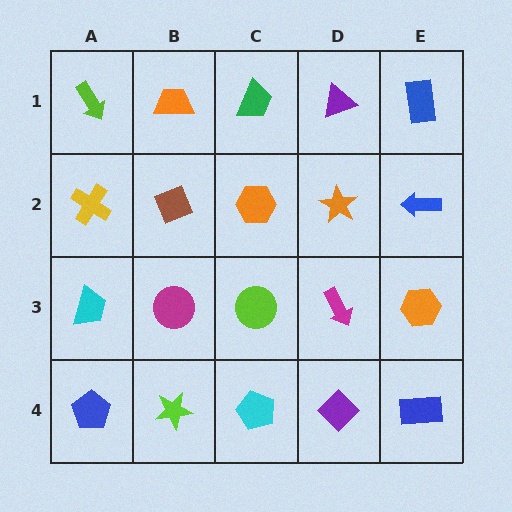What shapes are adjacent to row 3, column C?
An orange hexagon (row 2, column C), a cyan pentagon (row 4, column C), a magenta circle (row 3, column B), a magenta arrow (row 3, column D).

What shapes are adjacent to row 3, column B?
A brown diamond (row 2, column B), a lime star (row 4, column B), a cyan trapezoid (row 3, column A), a lime circle (row 3, column C).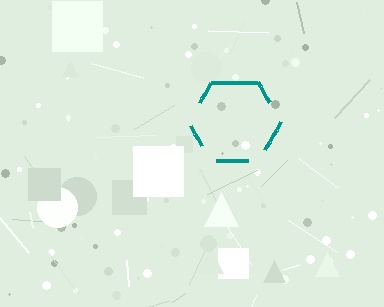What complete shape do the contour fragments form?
The contour fragments form a hexagon.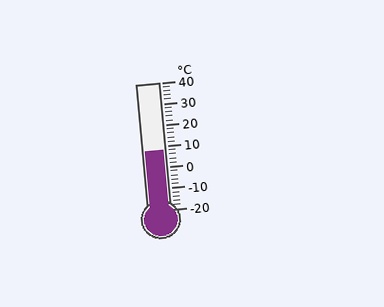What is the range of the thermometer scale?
The thermometer scale ranges from -20°C to 40°C.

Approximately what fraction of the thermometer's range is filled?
The thermometer is filled to approximately 45% of its range.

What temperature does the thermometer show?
The thermometer shows approximately 8°C.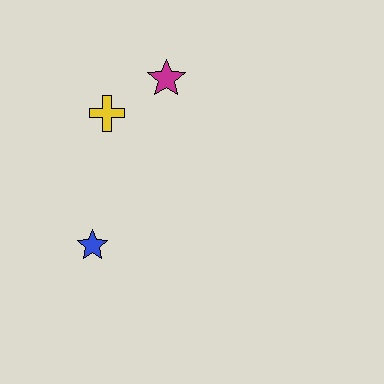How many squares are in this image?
There are no squares.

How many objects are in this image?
There are 3 objects.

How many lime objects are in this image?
There are no lime objects.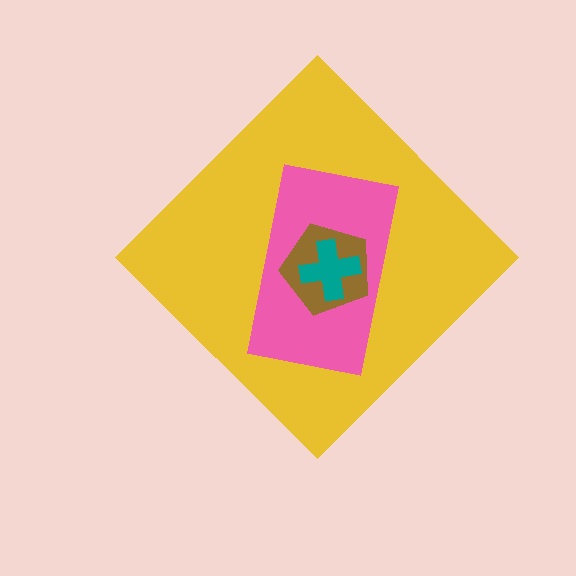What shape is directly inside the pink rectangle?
The brown pentagon.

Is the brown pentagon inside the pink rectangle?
Yes.